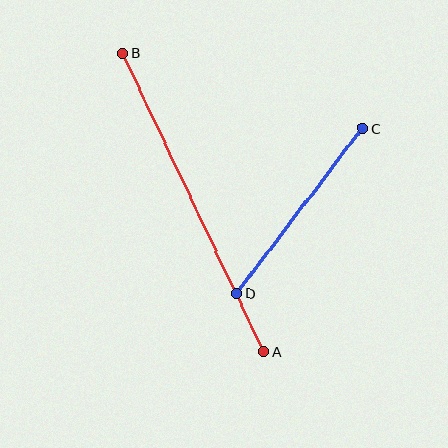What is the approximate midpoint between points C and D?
The midpoint is at approximately (299, 211) pixels.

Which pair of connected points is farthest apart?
Points A and B are farthest apart.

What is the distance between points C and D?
The distance is approximately 208 pixels.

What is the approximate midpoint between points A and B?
The midpoint is at approximately (193, 202) pixels.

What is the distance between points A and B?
The distance is approximately 330 pixels.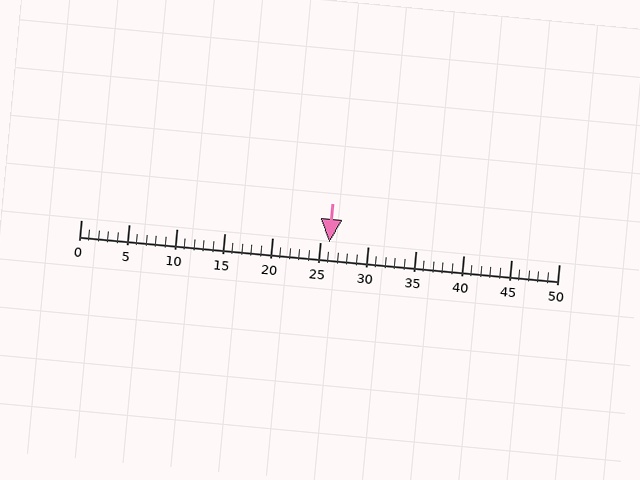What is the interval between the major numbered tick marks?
The major tick marks are spaced 5 units apart.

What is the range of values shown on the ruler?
The ruler shows values from 0 to 50.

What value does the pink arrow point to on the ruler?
The pink arrow points to approximately 26.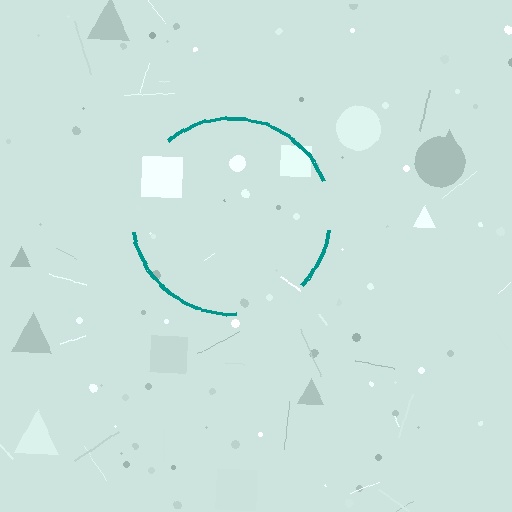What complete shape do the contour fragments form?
The contour fragments form a circle.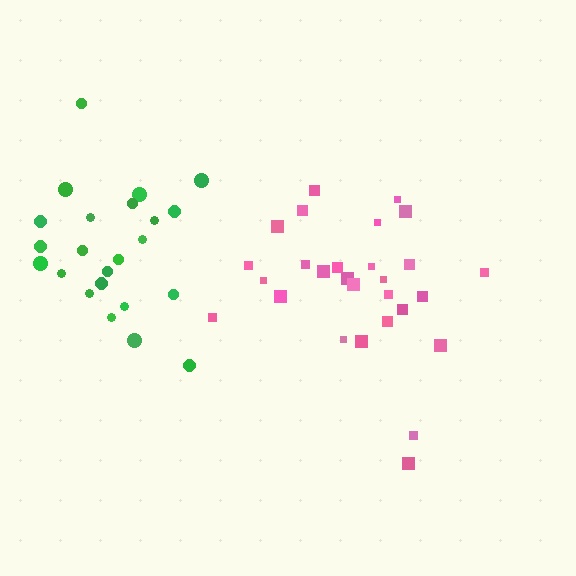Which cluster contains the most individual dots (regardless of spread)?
Pink (28).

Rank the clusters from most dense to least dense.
pink, green.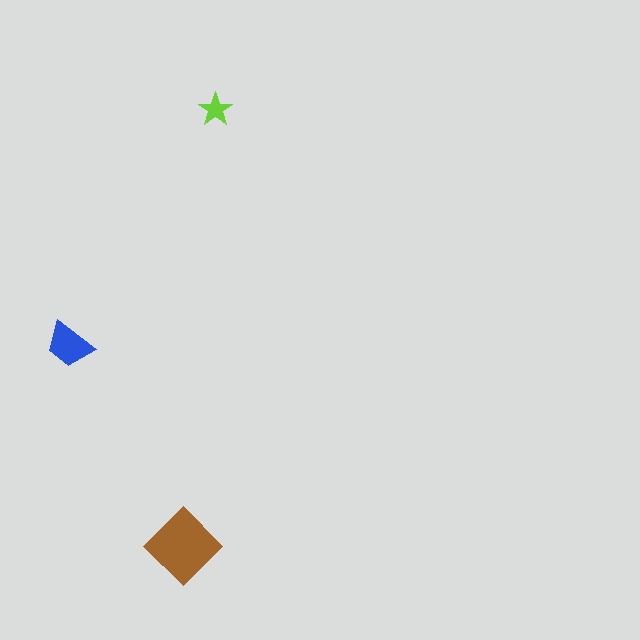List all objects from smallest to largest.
The lime star, the blue trapezoid, the brown diamond.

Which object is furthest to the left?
The blue trapezoid is leftmost.